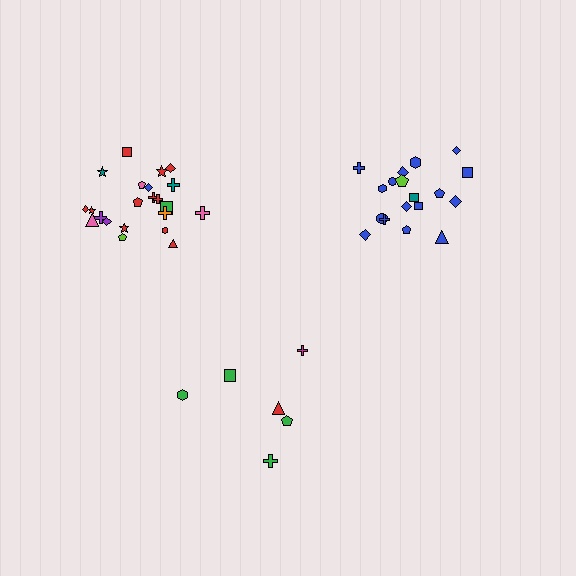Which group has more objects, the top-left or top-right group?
The top-left group.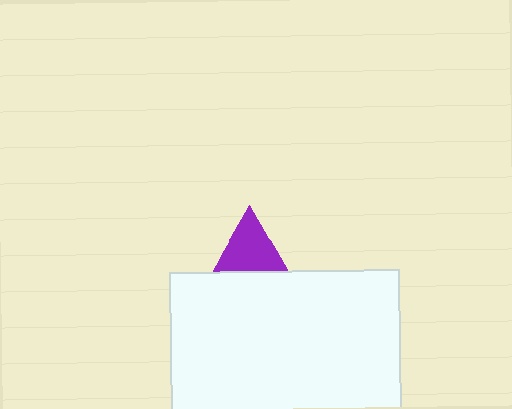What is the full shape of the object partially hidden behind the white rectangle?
The partially hidden object is a purple triangle.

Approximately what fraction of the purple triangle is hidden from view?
Roughly 65% of the purple triangle is hidden behind the white rectangle.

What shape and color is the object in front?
The object in front is a white rectangle.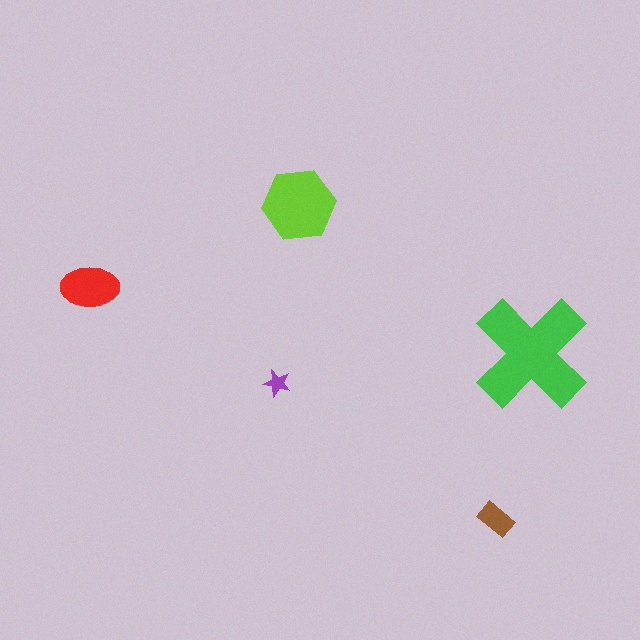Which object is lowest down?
The brown rectangle is bottommost.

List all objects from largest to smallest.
The green cross, the lime hexagon, the red ellipse, the brown rectangle, the purple star.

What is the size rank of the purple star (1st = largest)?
5th.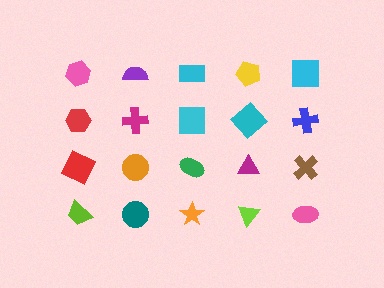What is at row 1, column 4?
A yellow pentagon.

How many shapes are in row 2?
5 shapes.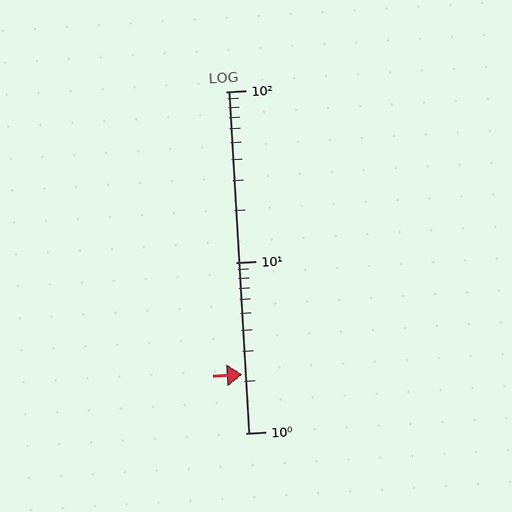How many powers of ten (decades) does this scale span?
The scale spans 2 decades, from 1 to 100.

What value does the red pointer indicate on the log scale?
The pointer indicates approximately 2.2.